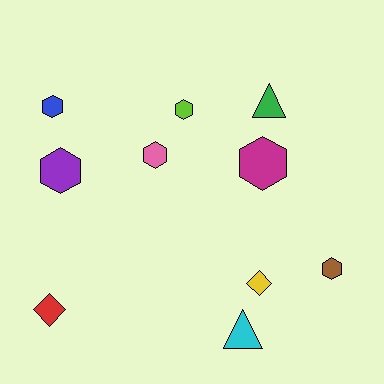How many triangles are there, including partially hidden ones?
There are 2 triangles.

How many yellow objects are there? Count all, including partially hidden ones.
There is 1 yellow object.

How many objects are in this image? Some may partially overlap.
There are 10 objects.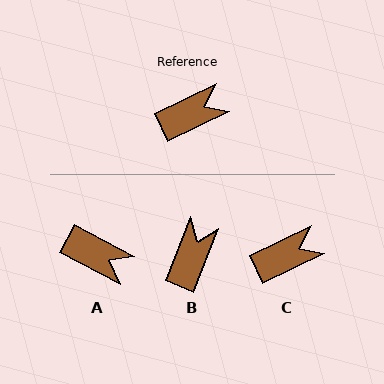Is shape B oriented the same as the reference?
No, it is off by about 43 degrees.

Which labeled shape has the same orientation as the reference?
C.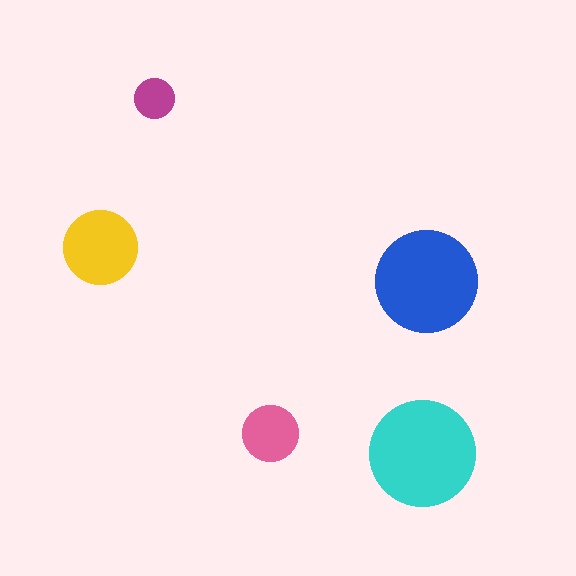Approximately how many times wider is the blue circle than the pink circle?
About 2 times wider.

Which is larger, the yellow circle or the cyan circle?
The cyan one.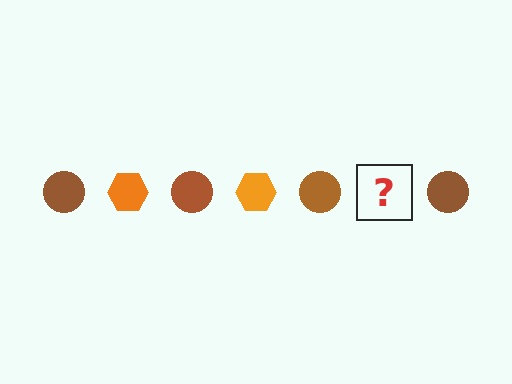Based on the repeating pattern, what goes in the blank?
The blank should be an orange hexagon.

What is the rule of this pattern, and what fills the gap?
The rule is that the pattern alternates between brown circle and orange hexagon. The gap should be filled with an orange hexagon.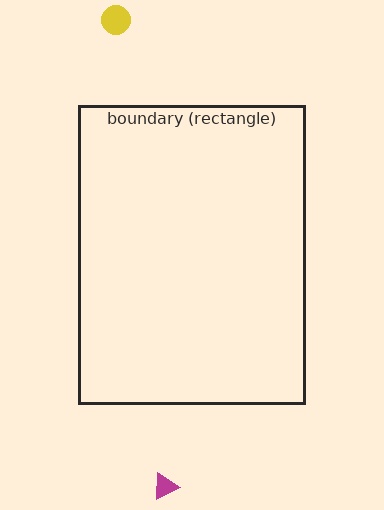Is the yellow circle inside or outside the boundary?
Outside.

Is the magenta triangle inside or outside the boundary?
Outside.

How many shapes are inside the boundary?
0 inside, 2 outside.